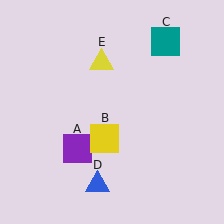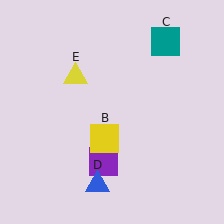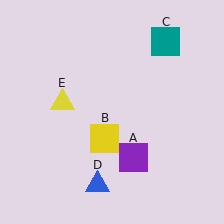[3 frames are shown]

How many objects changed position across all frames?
2 objects changed position: purple square (object A), yellow triangle (object E).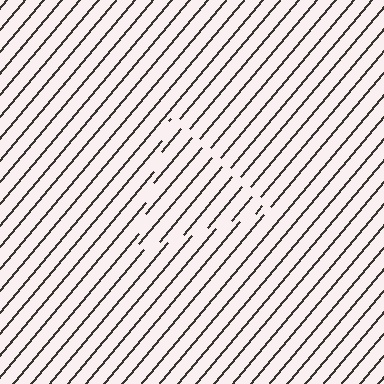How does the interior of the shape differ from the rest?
The interior of the shape contains the same grating, shifted by half a period — the contour is defined by the phase discontinuity where line-ends from the inner and outer gratings abut.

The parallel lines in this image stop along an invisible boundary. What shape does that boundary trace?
An illusory triangle. The interior of the shape contains the same grating, shifted by half a period — the contour is defined by the phase discontinuity where line-ends from the inner and outer gratings abut.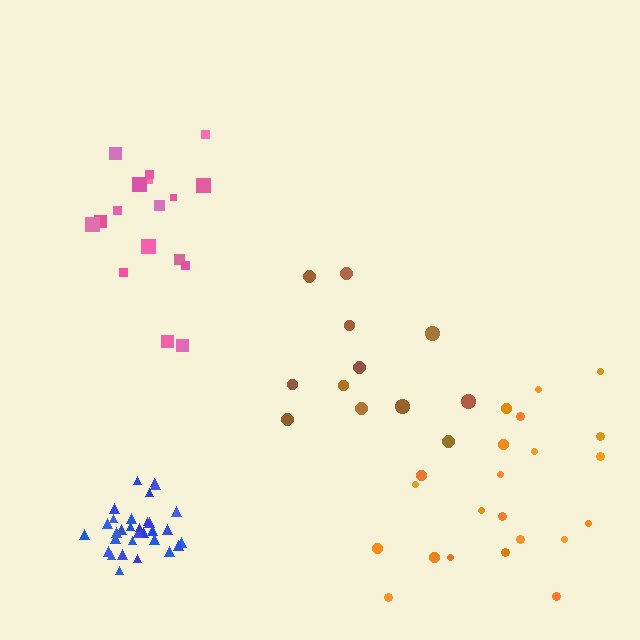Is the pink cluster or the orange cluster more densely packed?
Pink.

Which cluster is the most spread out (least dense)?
Brown.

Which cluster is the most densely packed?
Blue.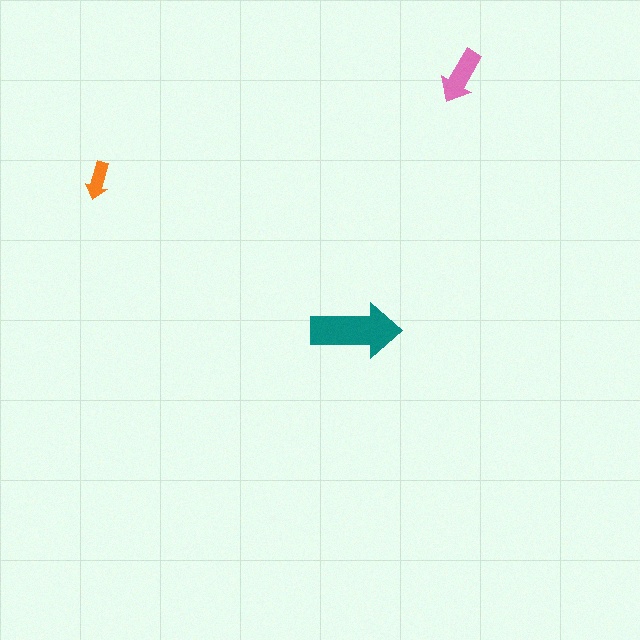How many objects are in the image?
There are 3 objects in the image.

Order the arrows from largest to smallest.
the teal one, the pink one, the orange one.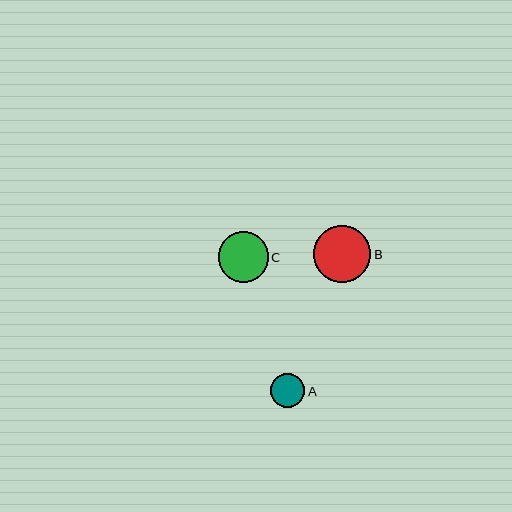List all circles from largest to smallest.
From largest to smallest: B, C, A.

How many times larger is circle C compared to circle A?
Circle C is approximately 1.5 times the size of circle A.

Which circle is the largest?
Circle B is the largest with a size of approximately 57 pixels.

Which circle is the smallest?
Circle A is the smallest with a size of approximately 34 pixels.